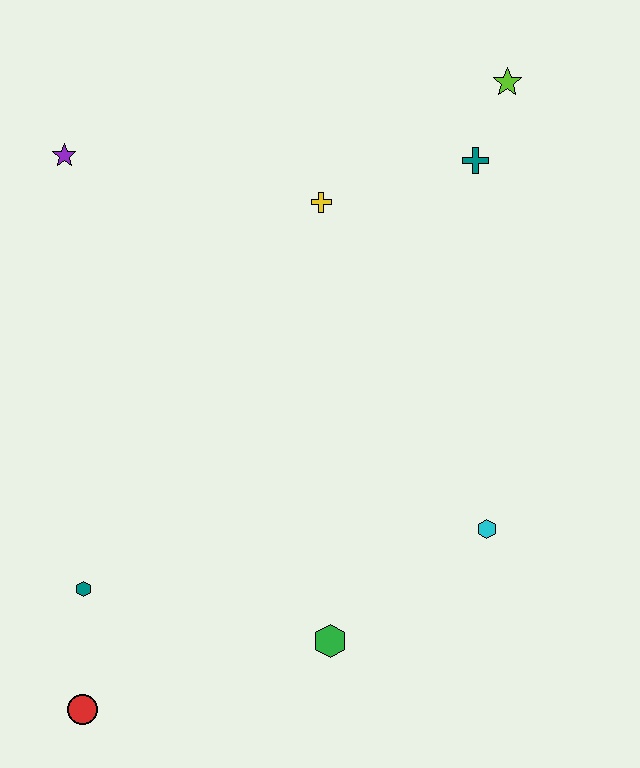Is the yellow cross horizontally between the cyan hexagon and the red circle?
Yes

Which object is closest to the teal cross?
The lime star is closest to the teal cross.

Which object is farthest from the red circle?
The lime star is farthest from the red circle.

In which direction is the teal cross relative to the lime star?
The teal cross is below the lime star.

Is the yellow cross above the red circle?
Yes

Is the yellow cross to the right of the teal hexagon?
Yes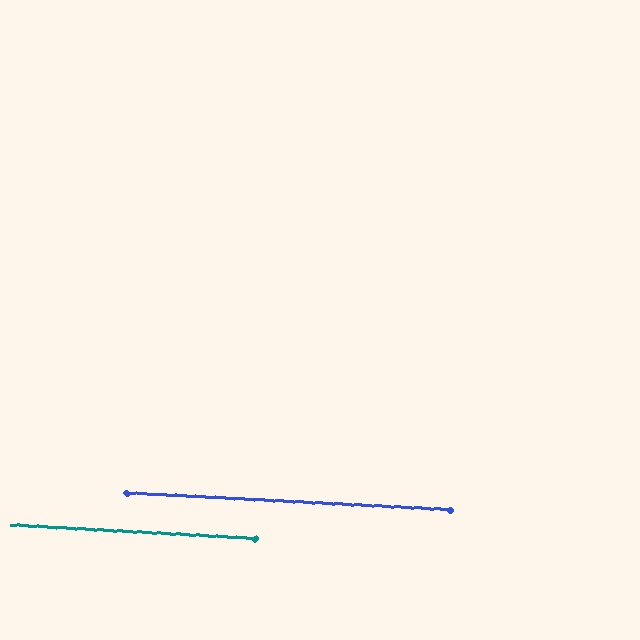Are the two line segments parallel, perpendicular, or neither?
Parallel — their directions differ by only 0.2°.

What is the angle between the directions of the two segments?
Approximately 0 degrees.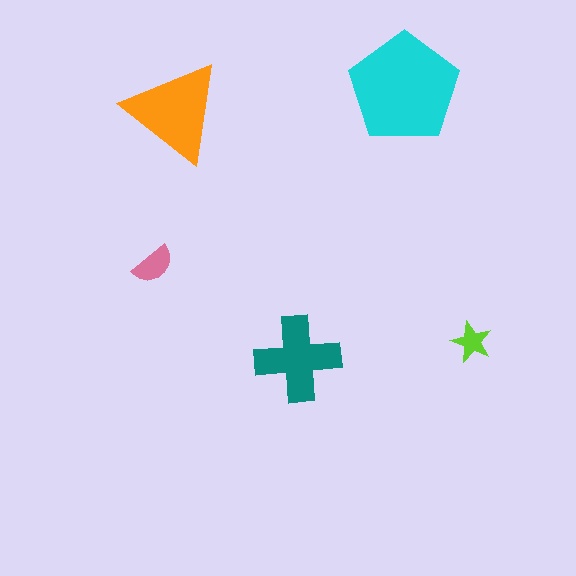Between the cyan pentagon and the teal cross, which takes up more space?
The cyan pentagon.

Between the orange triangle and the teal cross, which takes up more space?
The orange triangle.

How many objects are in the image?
There are 5 objects in the image.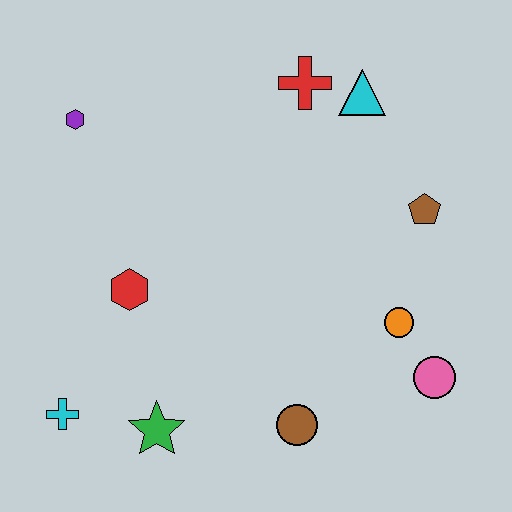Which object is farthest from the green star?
The cyan triangle is farthest from the green star.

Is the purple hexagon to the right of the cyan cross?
Yes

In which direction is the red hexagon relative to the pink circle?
The red hexagon is to the left of the pink circle.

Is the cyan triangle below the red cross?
Yes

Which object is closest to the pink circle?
The orange circle is closest to the pink circle.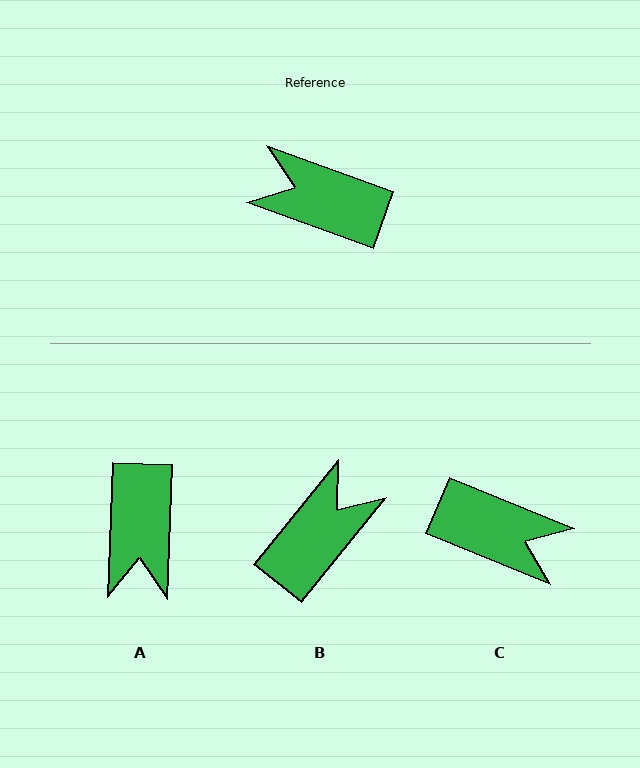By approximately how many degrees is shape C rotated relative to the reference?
Approximately 177 degrees counter-clockwise.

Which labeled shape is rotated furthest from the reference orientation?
C, about 177 degrees away.